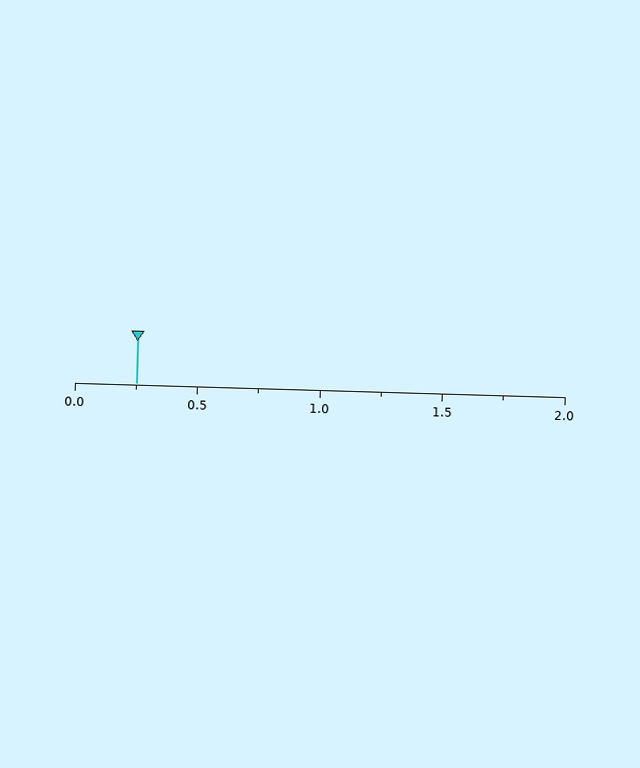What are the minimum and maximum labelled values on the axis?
The axis runs from 0.0 to 2.0.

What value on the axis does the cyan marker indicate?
The marker indicates approximately 0.25.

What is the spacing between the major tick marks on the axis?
The major ticks are spaced 0.5 apart.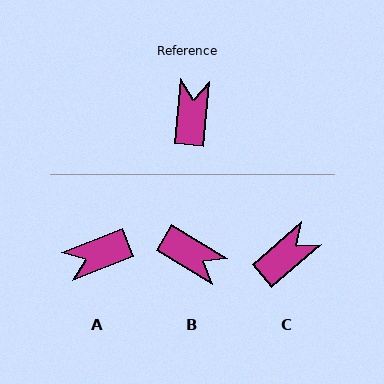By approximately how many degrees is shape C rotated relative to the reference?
Approximately 44 degrees clockwise.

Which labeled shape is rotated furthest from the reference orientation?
A, about 117 degrees away.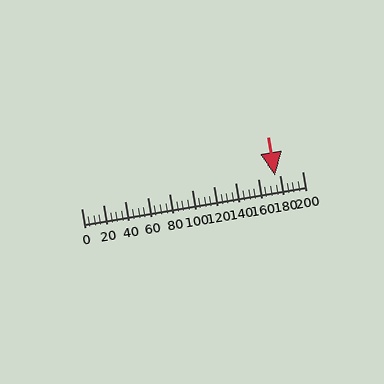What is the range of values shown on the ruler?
The ruler shows values from 0 to 200.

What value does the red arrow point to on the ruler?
The red arrow points to approximately 175.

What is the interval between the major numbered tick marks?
The major tick marks are spaced 20 units apart.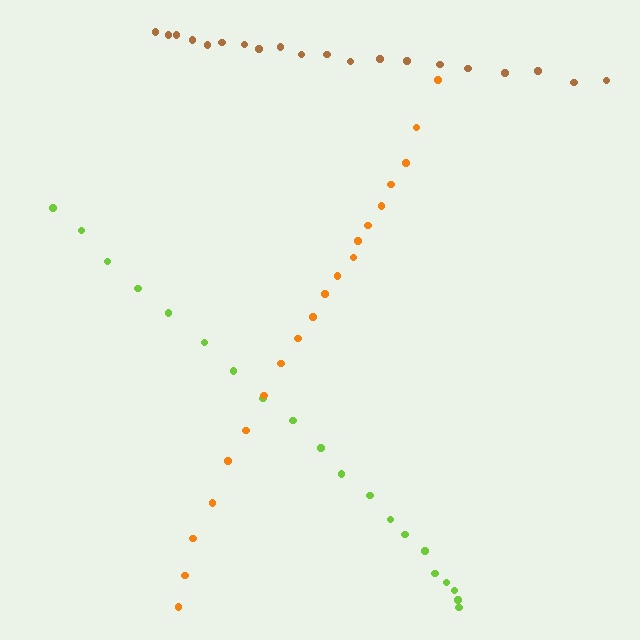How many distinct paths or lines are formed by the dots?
There are 3 distinct paths.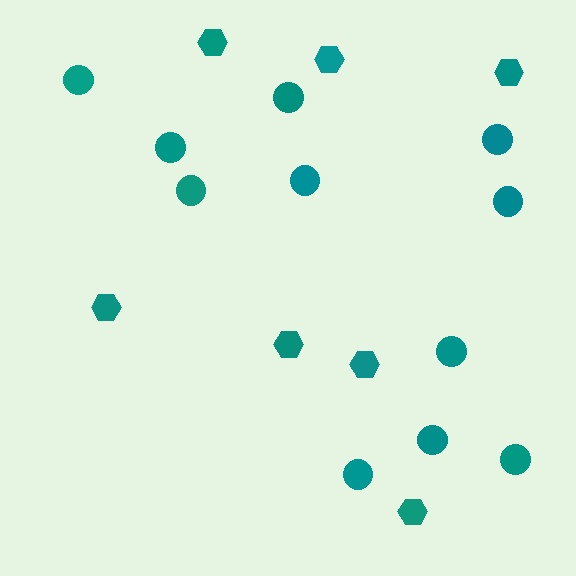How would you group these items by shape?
There are 2 groups: one group of circles (11) and one group of hexagons (7).